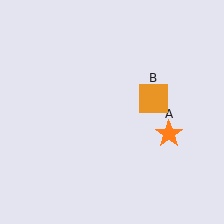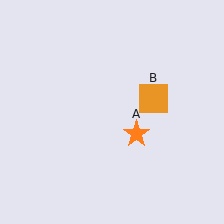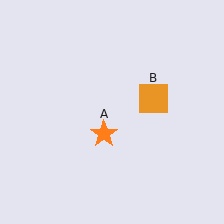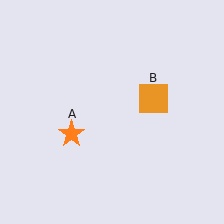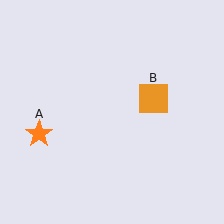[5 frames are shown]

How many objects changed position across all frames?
1 object changed position: orange star (object A).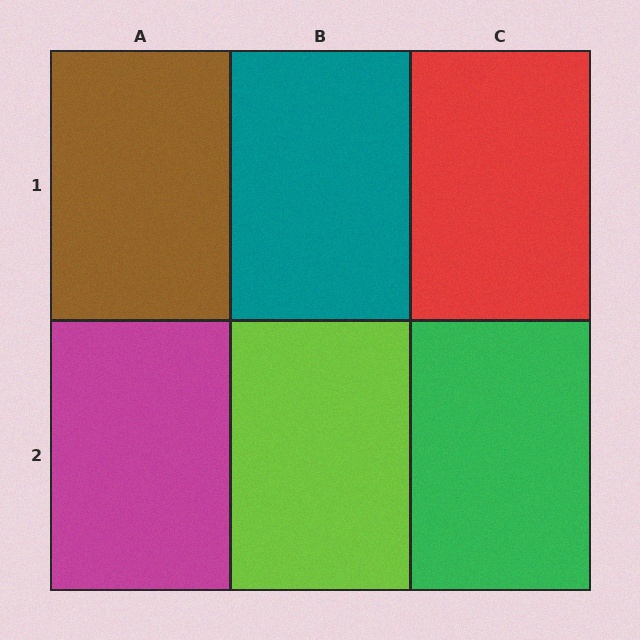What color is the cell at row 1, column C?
Red.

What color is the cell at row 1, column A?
Brown.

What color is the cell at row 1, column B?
Teal.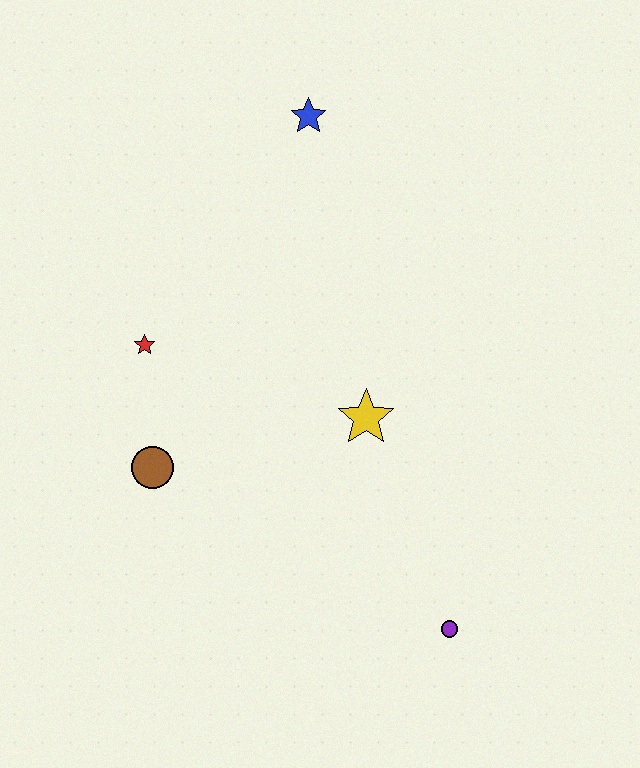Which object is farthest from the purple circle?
The blue star is farthest from the purple circle.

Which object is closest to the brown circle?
The red star is closest to the brown circle.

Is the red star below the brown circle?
No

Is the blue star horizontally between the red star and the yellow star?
Yes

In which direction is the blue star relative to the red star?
The blue star is above the red star.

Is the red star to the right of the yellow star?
No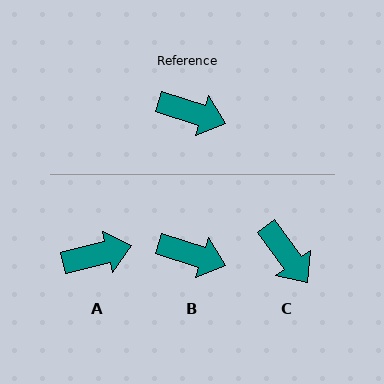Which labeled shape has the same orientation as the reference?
B.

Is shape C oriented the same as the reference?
No, it is off by about 36 degrees.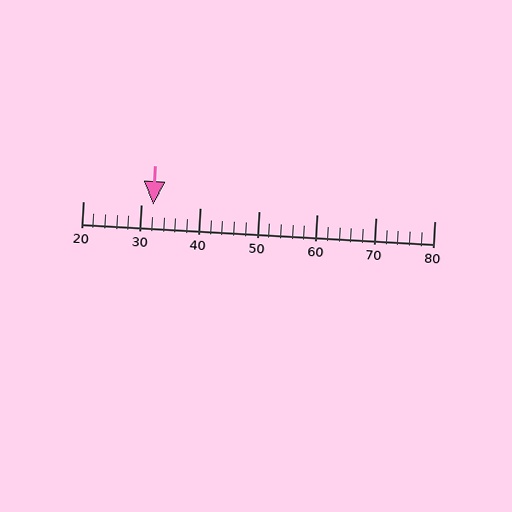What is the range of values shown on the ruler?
The ruler shows values from 20 to 80.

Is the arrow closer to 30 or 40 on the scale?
The arrow is closer to 30.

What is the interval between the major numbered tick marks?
The major tick marks are spaced 10 units apart.